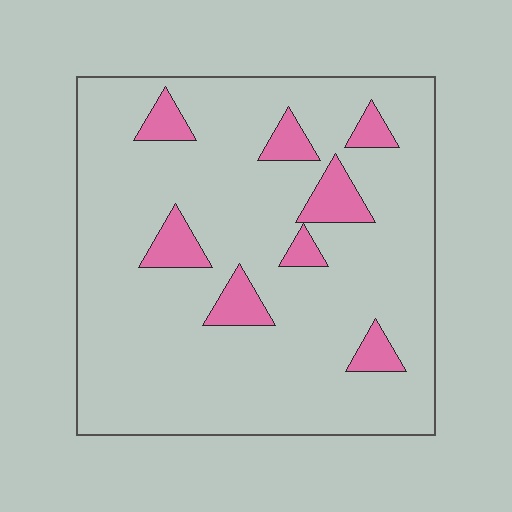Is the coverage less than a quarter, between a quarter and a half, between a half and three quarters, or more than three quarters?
Less than a quarter.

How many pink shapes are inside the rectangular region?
8.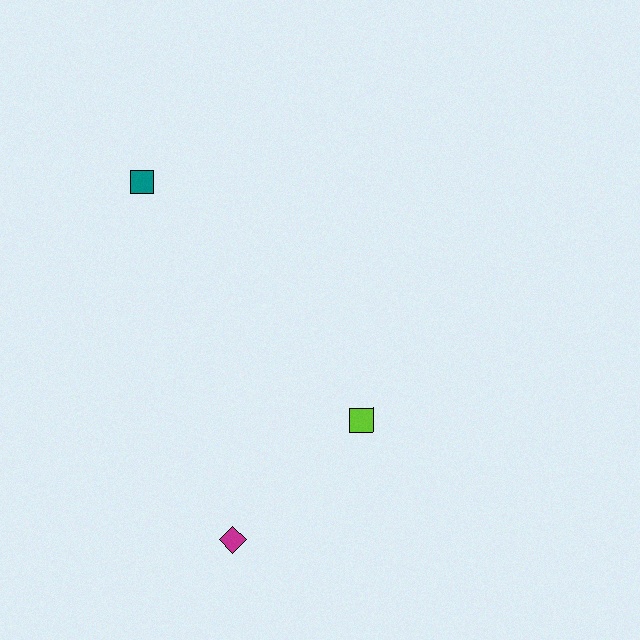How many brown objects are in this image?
There are no brown objects.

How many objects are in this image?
There are 3 objects.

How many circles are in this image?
There are no circles.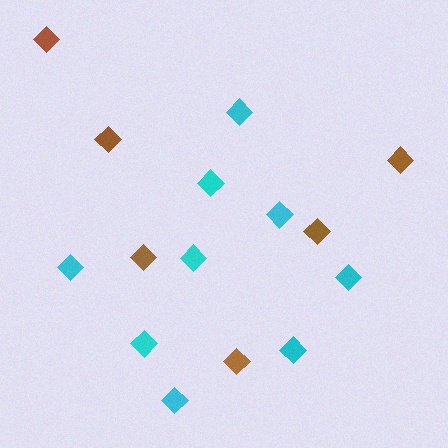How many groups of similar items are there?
There are 2 groups: one group of brown diamonds (6) and one group of cyan diamonds (9).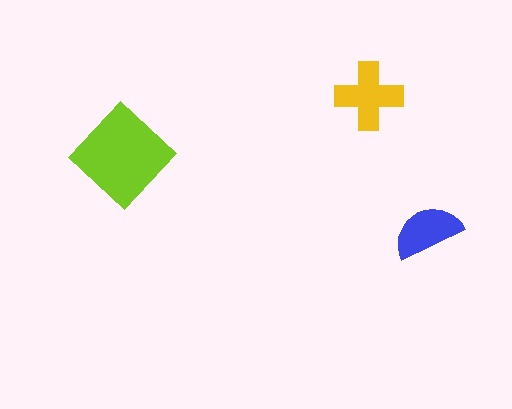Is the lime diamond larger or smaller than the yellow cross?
Larger.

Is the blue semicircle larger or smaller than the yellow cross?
Smaller.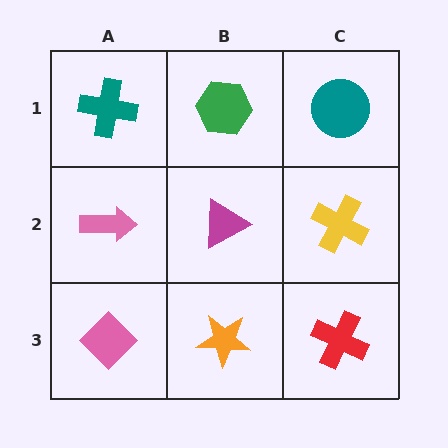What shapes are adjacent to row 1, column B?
A magenta triangle (row 2, column B), a teal cross (row 1, column A), a teal circle (row 1, column C).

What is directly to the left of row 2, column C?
A magenta triangle.